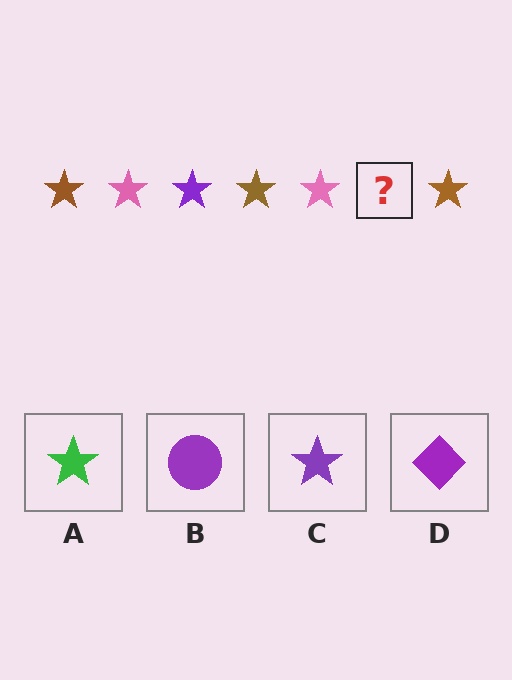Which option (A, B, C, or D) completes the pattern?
C.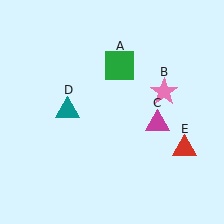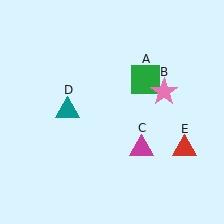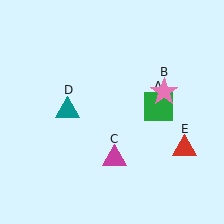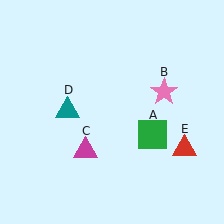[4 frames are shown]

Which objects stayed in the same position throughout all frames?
Pink star (object B) and teal triangle (object D) and red triangle (object E) remained stationary.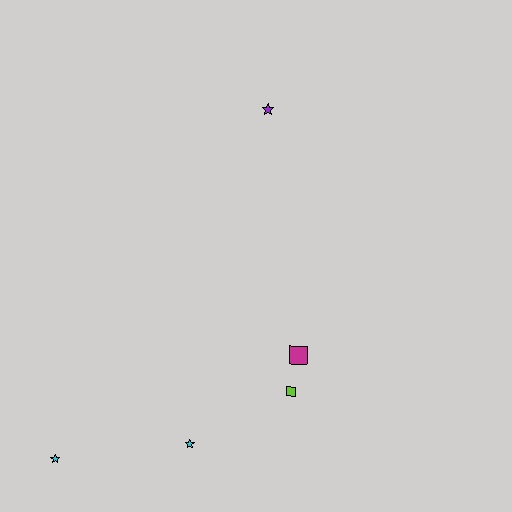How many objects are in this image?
There are 5 objects.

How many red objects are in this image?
There are no red objects.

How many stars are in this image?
There are 3 stars.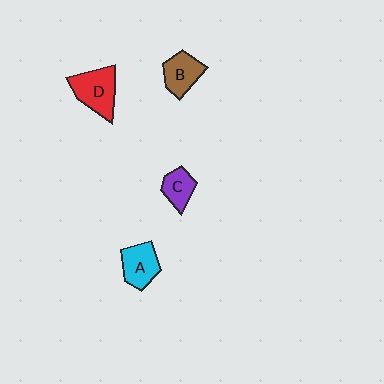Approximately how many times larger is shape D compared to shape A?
Approximately 1.3 times.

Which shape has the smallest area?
Shape C (purple).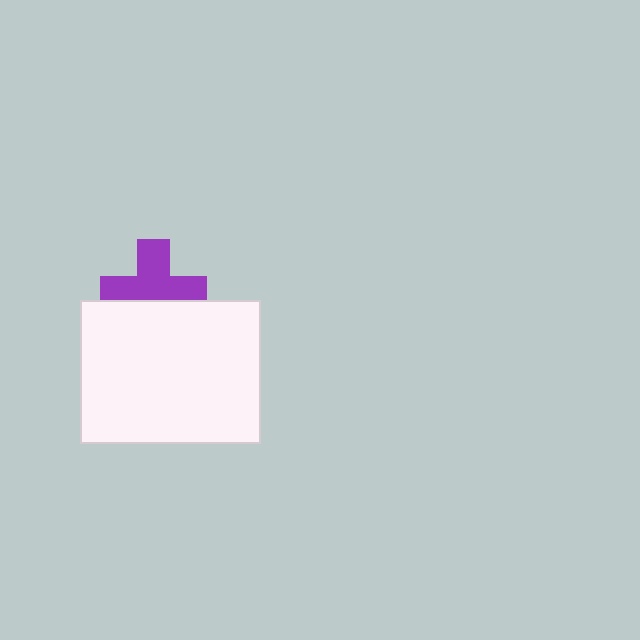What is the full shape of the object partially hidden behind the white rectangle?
The partially hidden object is a purple cross.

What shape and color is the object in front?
The object in front is a white rectangle.